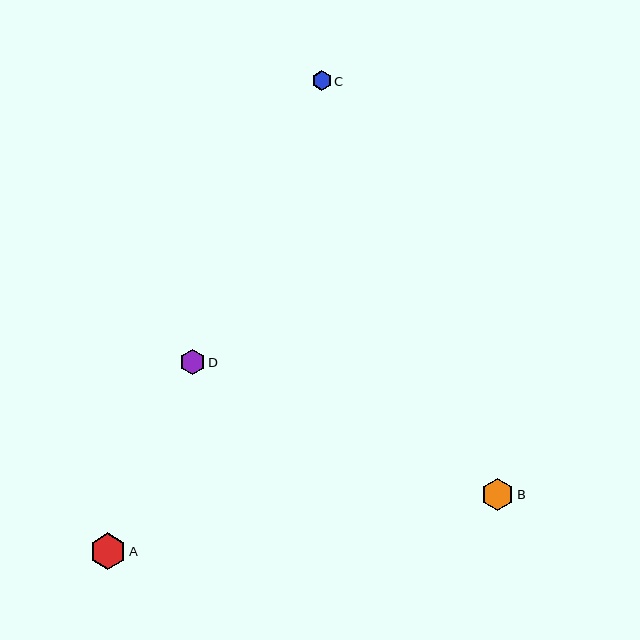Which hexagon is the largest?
Hexagon A is the largest with a size of approximately 37 pixels.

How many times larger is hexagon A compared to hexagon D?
Hexagon A is approximately 1.5 times the size of hexagon D.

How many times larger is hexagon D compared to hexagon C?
Hexagon D is approximately 1.3 times the size of hexagon C.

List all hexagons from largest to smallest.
From largest to smallest: A, B, D, C.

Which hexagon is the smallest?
Hexagon C is the smallest with a size of approximately 20 pixels.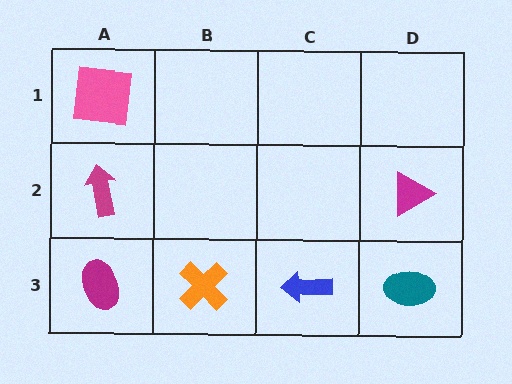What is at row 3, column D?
A teal ellipse.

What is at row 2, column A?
A magenta arrow.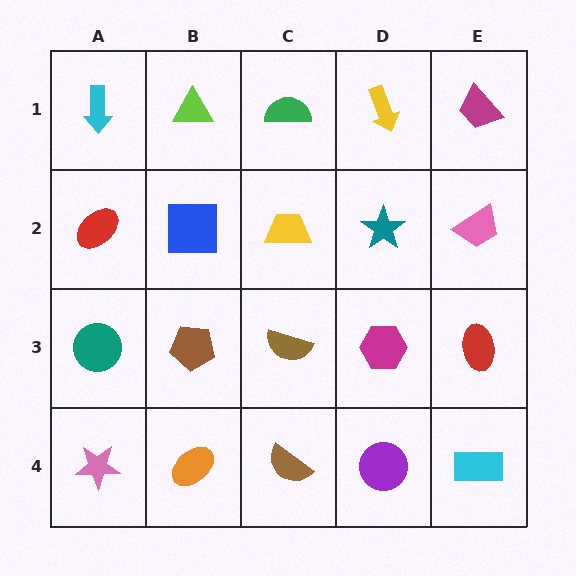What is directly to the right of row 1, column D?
A magenta trapezoid.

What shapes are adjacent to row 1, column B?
A blue square (row 2, column B), a cyan arrow (row 1, column A), a green semicircle (row 1, column C).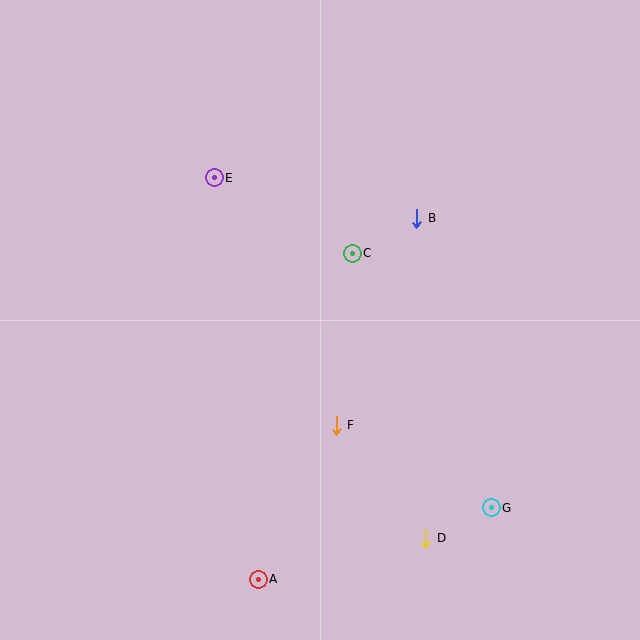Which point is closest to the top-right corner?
Point B is closest to the top-right corner.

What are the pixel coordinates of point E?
Point E is at (214, 178).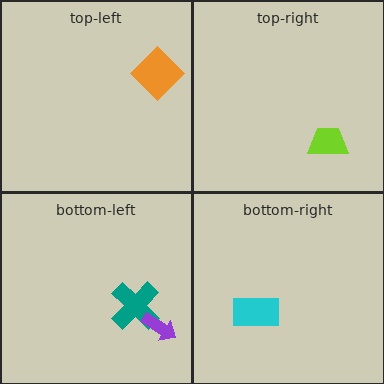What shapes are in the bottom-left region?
The teal cross, the purple arrow.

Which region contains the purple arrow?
The bottom-left region.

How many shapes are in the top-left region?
1.